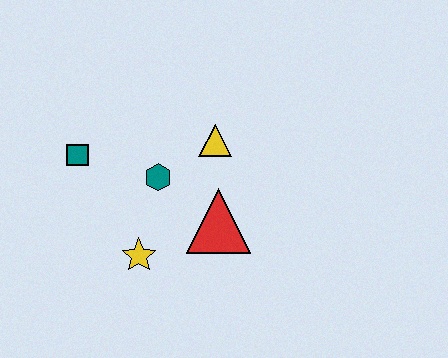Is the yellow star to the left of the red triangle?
Yes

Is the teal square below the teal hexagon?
No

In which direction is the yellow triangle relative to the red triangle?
The yellow triangle is above the red triangle.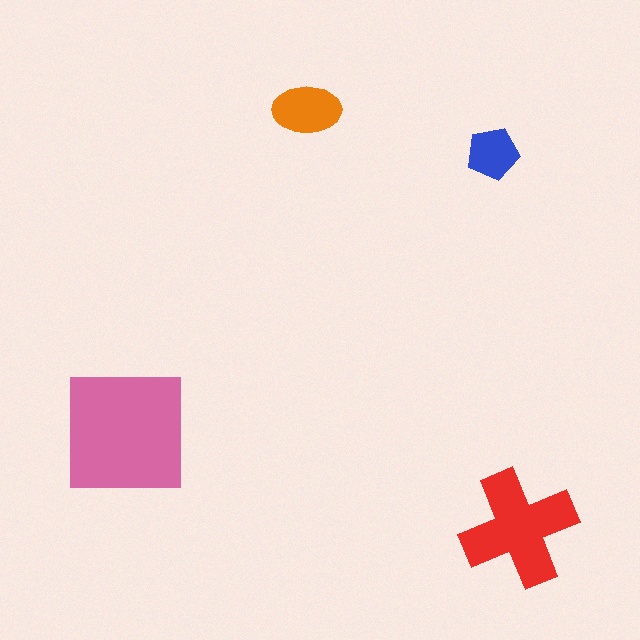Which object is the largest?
The pink square.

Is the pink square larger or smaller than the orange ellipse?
Larger.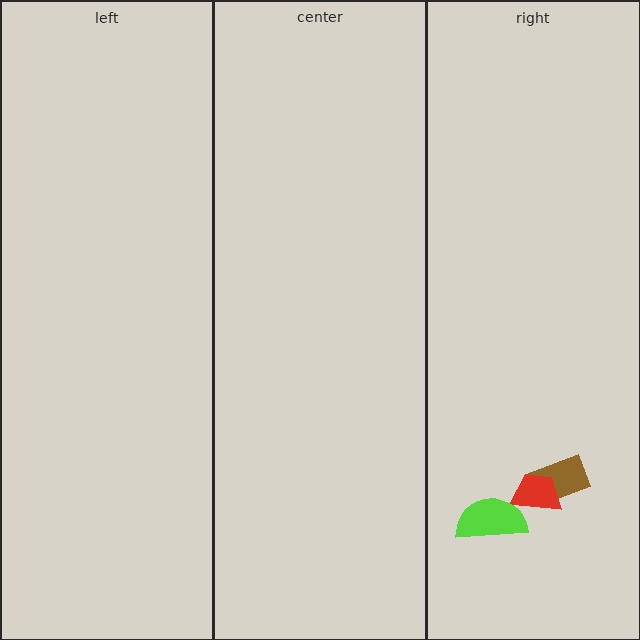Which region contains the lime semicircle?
The right region.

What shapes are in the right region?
The brown rectangle, the red trapezoid, the lime semicircle.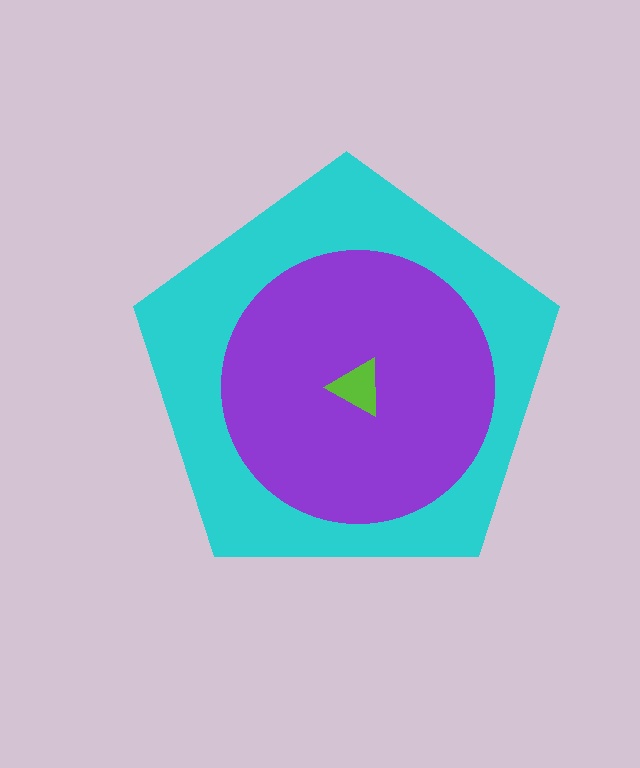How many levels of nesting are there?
3.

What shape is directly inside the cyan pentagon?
The purple circle.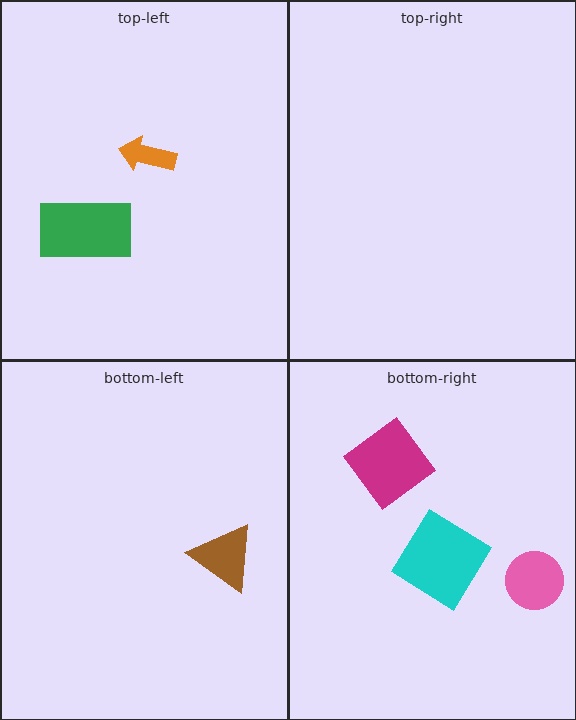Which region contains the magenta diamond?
The bottom-right region.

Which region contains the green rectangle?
The top-left region.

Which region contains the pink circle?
The bottom-right region.